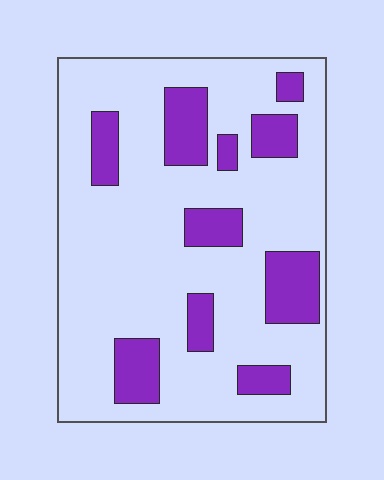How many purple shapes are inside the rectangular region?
10.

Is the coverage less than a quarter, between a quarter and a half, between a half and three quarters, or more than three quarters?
Less than a quarter.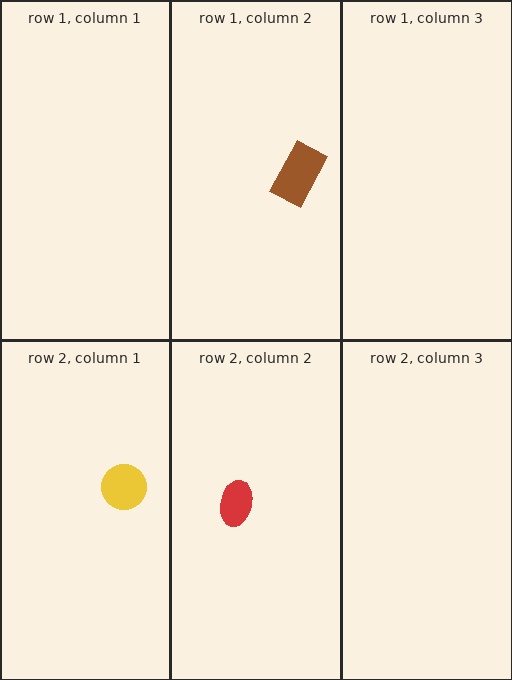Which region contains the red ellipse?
The row 2, column 2 region.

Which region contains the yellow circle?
The row 2, column 1 region.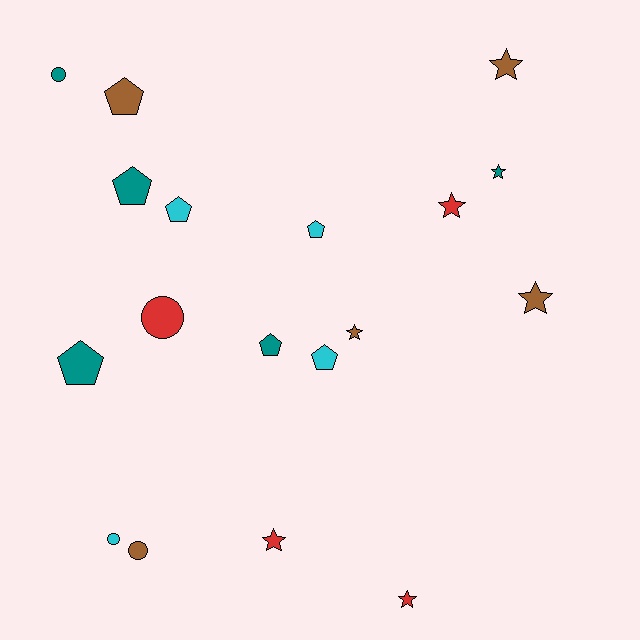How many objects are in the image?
There are 18 objects.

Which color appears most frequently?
Brown, with 5 objects.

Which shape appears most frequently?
Star, with 7 objects.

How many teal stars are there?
There is 1 teal star.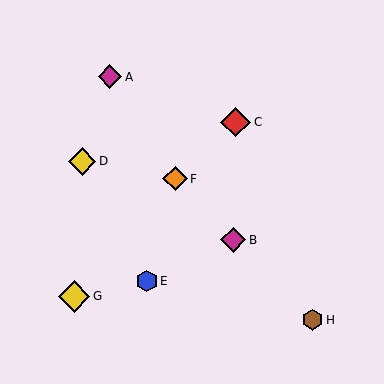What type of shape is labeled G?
Shape G is a yellow diamond.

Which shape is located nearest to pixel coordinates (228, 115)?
The red diamond (labeled C) at (236, 122) is nearest to that location.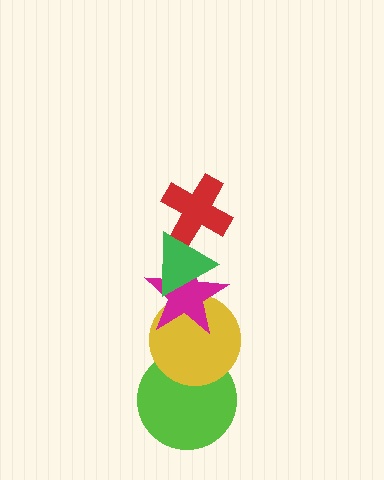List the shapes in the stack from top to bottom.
From top to bottom: the red cross, the green triangle, the magenta star, the yellow circle, the lime circle.